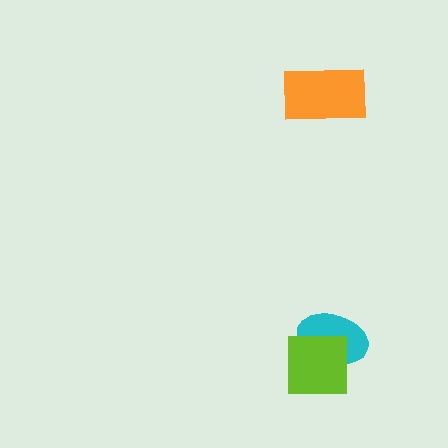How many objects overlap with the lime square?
1 object overlaps with the lime square.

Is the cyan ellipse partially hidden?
Yes, it is partially covered by another shape.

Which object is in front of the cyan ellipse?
The lime square is in front of the cyan ellipse.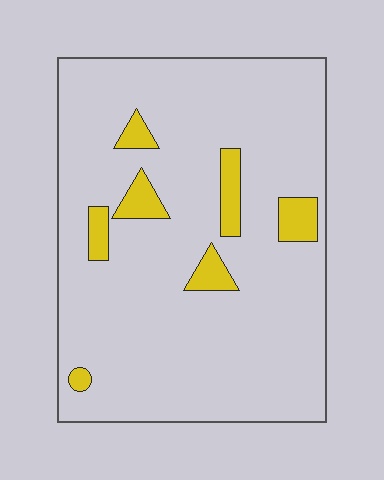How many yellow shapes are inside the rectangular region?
7.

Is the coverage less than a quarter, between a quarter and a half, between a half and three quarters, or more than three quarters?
Less than a quarter.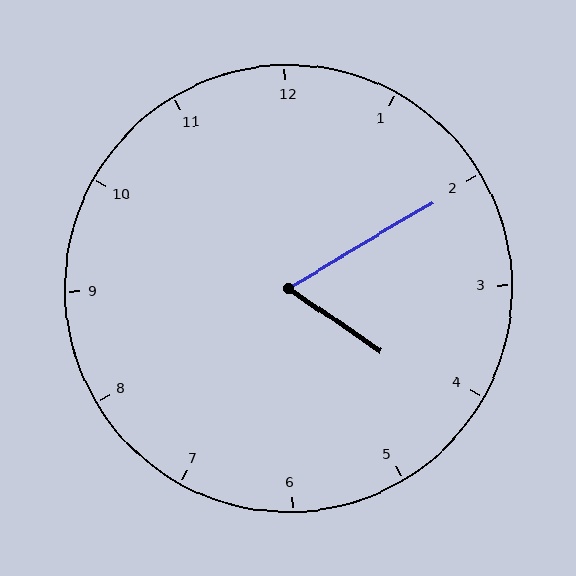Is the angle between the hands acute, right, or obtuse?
It is acute.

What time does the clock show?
4:10.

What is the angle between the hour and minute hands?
Approximately 65 degrees.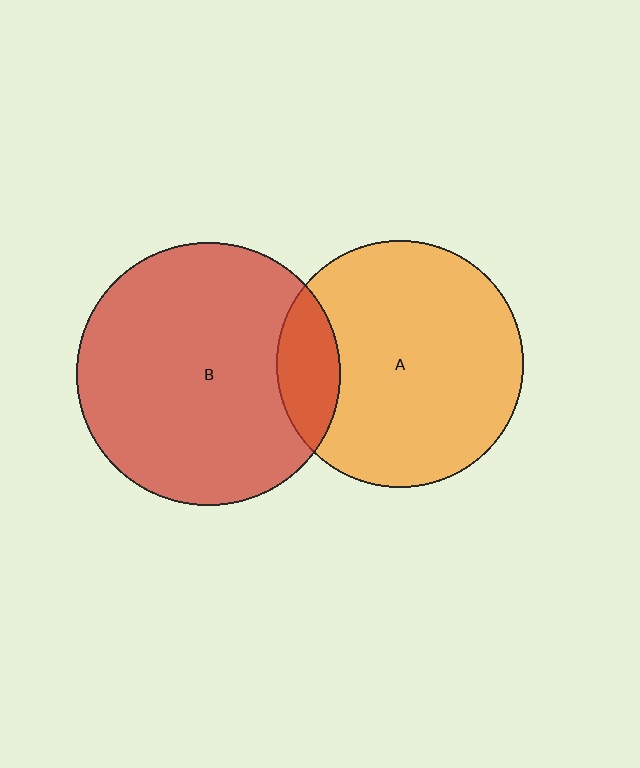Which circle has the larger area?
Circle B (red).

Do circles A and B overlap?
Yes.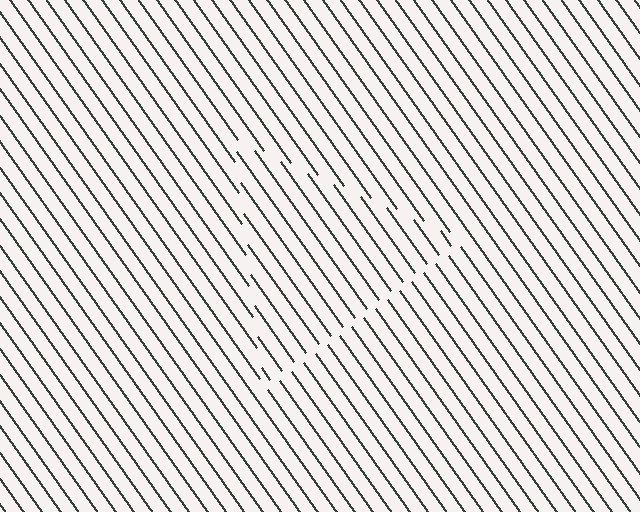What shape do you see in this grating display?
An illusory triangle. The interior of the shape contains the same grating, shifted by half a period — the contour is defined by the phase discontinuity where line-ends from the inner and outer gratings abut.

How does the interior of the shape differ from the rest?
The interior of the shape contains the same grating, shifted by half a period — the contour is defined by the phase discontinuity where line-ends from the inner and outer gratings abut.